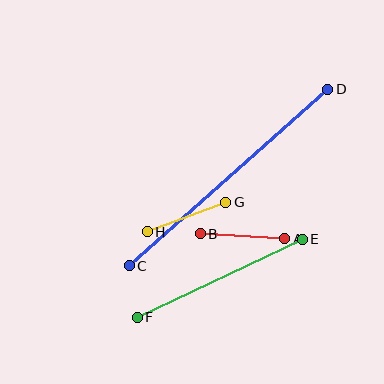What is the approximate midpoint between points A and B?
The midpoint is at approximately (242, 236) pixels.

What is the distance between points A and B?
The distance is approximately 85 pixels.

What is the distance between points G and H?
The distance is approximately 84 pixels.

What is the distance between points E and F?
The distance is approximately 182 pixels.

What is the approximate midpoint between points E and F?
The midpoint is at approximately (220, 278) pixels.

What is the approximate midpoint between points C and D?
The midpoint is at approximately (229, 177) pixels.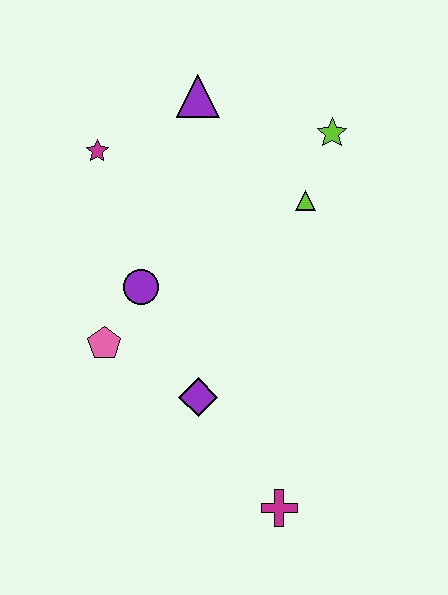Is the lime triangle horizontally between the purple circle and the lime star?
Yes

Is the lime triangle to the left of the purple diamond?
No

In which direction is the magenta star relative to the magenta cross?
The magenta star is above the magenta cross.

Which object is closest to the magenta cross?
The purple diamond is closest to the magenta cross.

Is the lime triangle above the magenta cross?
Yes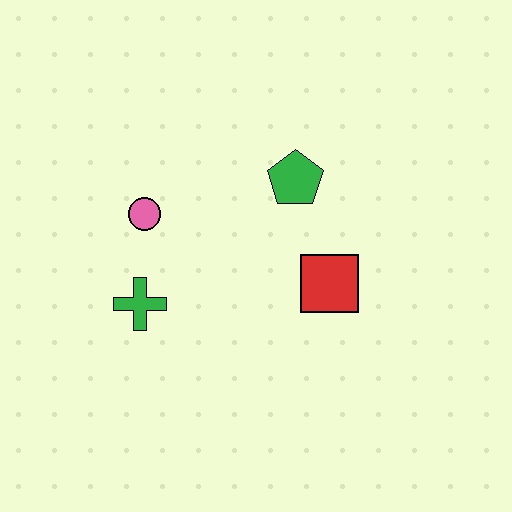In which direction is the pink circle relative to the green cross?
The pink circle is above the green cross.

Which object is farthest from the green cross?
The green pentagon is farthest from the green cross.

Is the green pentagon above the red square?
Yes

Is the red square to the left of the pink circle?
No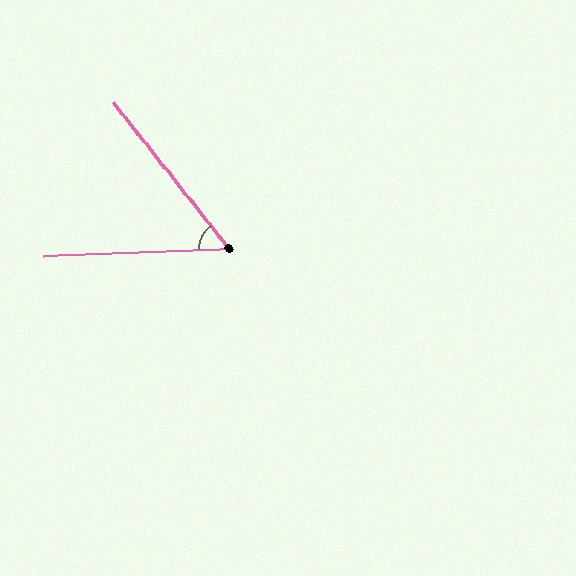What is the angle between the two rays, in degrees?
Approximately 54 degrees.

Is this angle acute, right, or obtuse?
It is acute.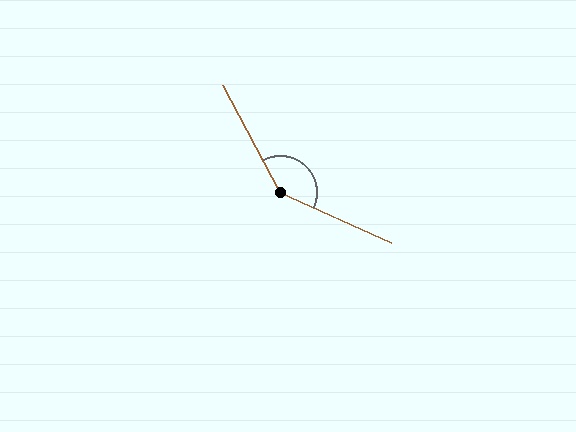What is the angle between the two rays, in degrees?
Approximately 142 degrees.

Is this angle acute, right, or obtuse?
It is obtuse.